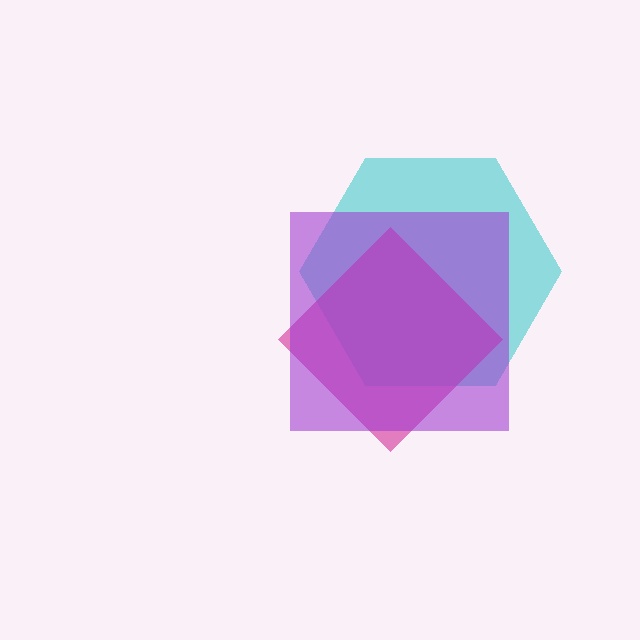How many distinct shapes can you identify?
There are 3 distinct shapes: a cyan hexagon, a magenta diamond, a purple square.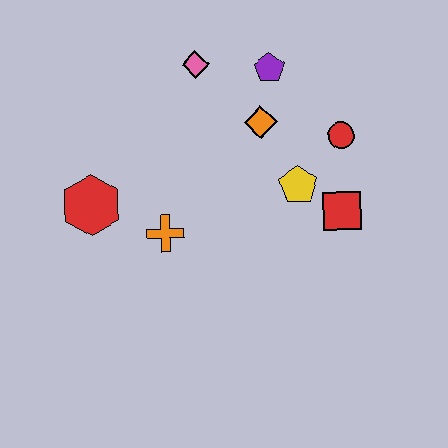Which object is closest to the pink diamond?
The purple pentagon is closest to the pink diamond.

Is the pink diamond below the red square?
No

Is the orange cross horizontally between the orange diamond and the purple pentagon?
No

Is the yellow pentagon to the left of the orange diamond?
No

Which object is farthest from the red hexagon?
The red circle is farthest from the red hexagon.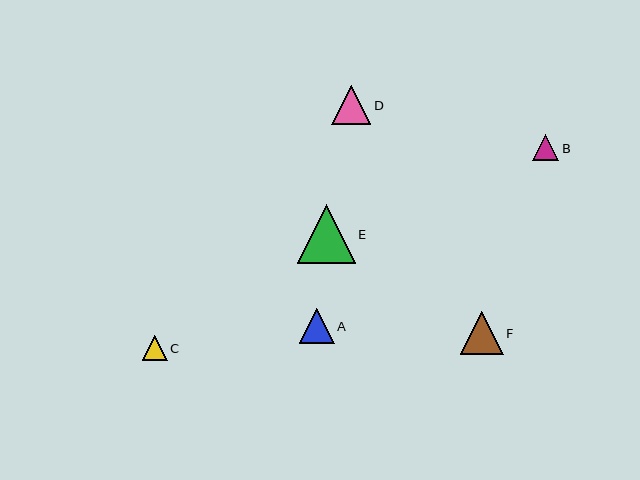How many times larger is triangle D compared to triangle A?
Triangle D is approximately 1.1 times the size of triangle A.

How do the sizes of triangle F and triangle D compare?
Triangle F and triangle D are approximately the same size.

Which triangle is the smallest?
Triangle C is the smallest with a size of approximately 25 pixels.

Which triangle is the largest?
Triangle E is the largest with a size of approximately 58 pixels.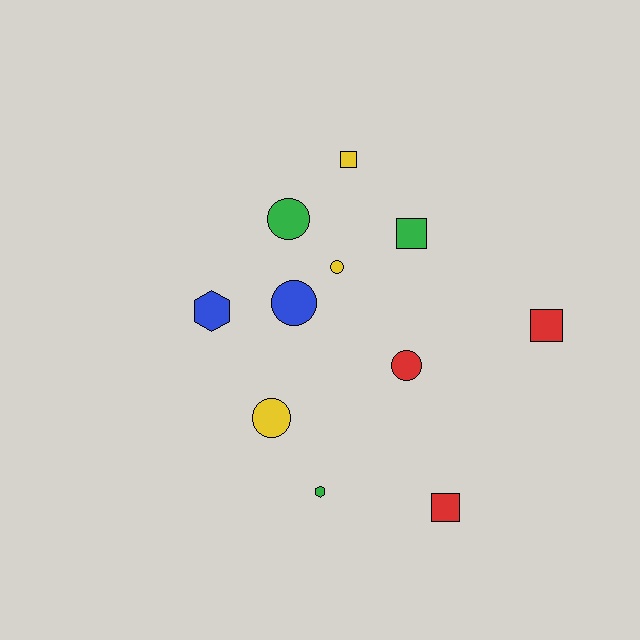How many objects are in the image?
There are 11 objects.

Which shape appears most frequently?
Circle, with 5 objects.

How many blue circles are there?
There is 1 blue circle.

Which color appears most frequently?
Green, with 3 objects.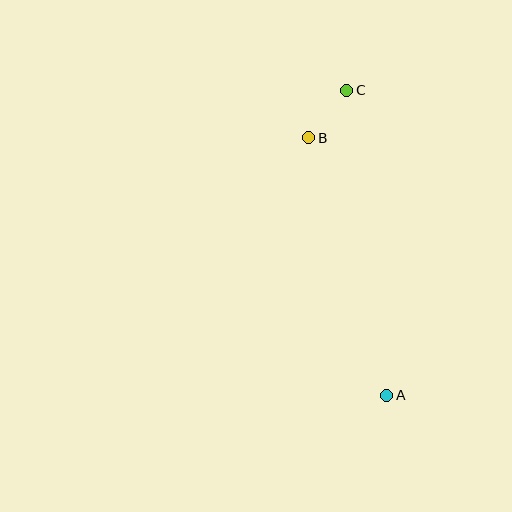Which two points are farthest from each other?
Points A and C are farthest from each other.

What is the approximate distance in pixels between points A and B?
The distance between A and B is approximately 269 pixels.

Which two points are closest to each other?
Points B and C are closest to each other.